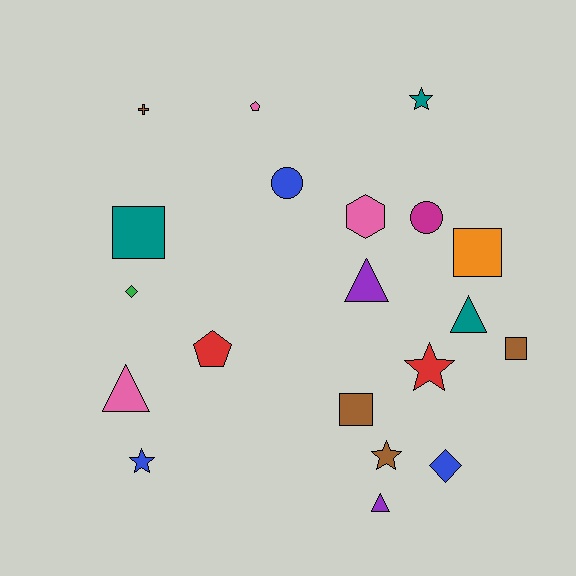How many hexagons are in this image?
There is 1 hexagon.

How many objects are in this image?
There are 20 objects.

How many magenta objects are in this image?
There is 1 magenta object.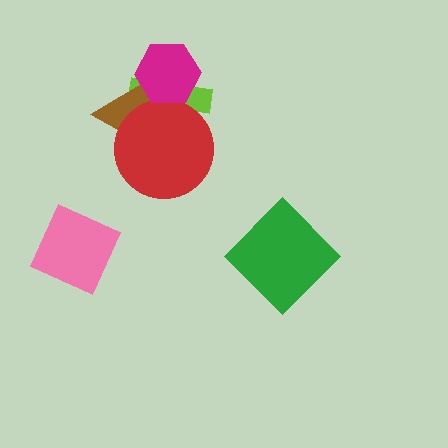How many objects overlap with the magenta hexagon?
2 objects overlap with the magenta hexagon.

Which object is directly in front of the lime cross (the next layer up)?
The brown triangle is directly in front of the lime cross.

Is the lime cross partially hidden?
Yes, it is partially covered by another shape.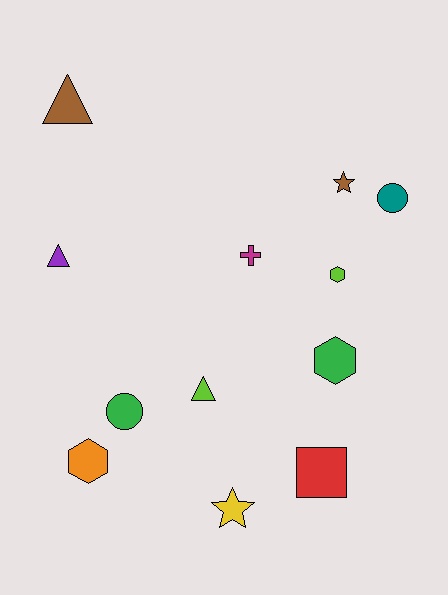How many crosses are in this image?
There is 1 cross.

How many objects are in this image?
There are 12 objects.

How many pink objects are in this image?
There are no pink objects.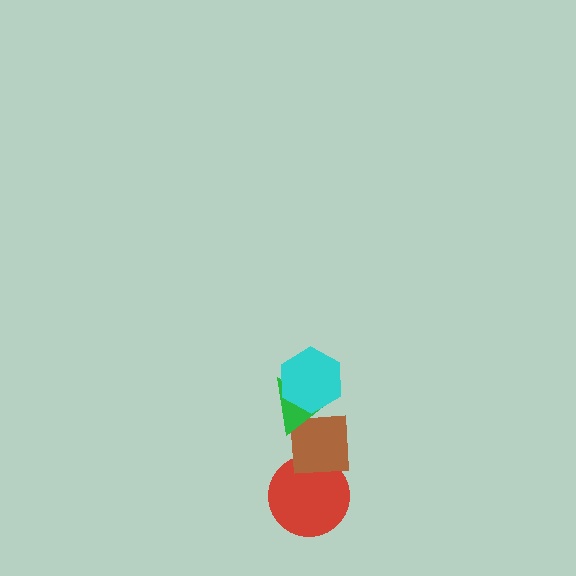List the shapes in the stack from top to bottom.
From top to bottom: the cyan hexagon, the green triangle, the brown square, the red circle.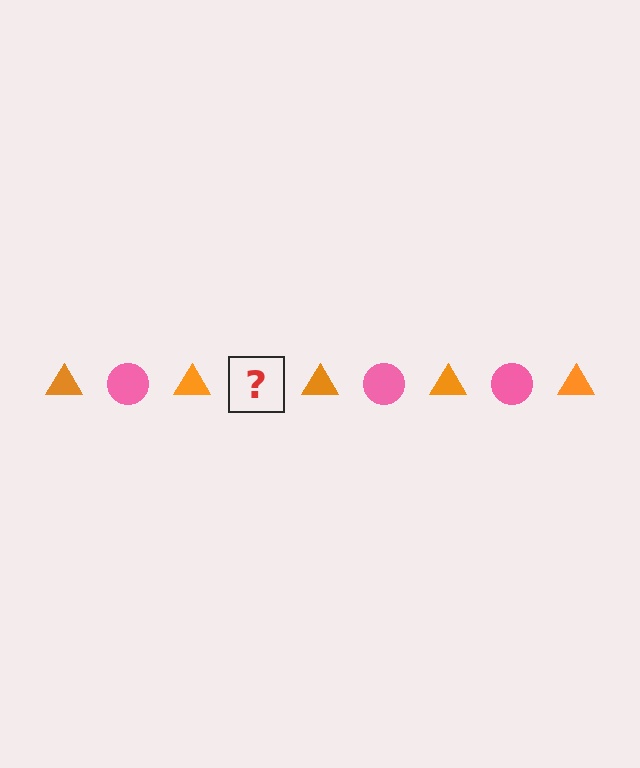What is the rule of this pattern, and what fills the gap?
The rule is that the pattern alternates between orange triangle and pink circle. The gap should be filled with a pink circle.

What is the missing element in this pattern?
The missing element is a pink circle.